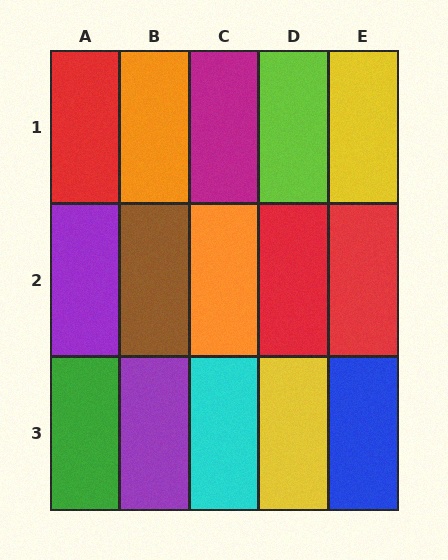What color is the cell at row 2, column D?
Red.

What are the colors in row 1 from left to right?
Red, orange, magenta, lime, yellow.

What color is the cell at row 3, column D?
Yellow.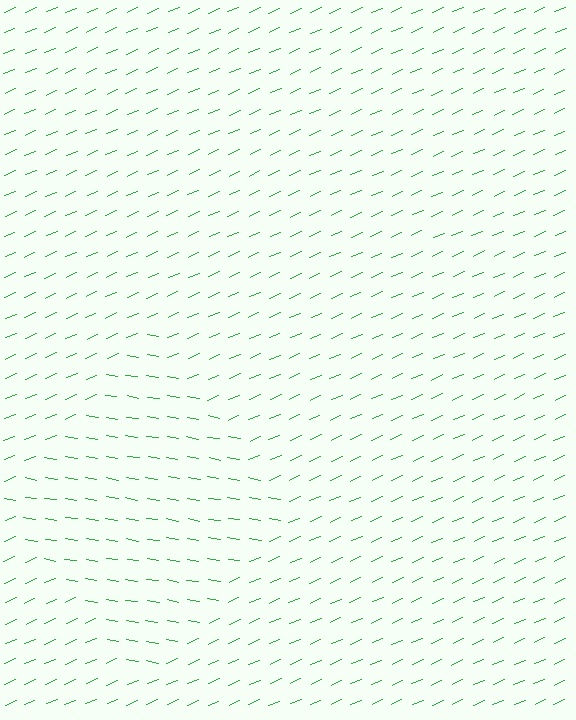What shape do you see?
I see a diamond.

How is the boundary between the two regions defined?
The boundary is defined purely by a change in line orientation (approximately 33 degrees difference). All lines are the same color and thickness.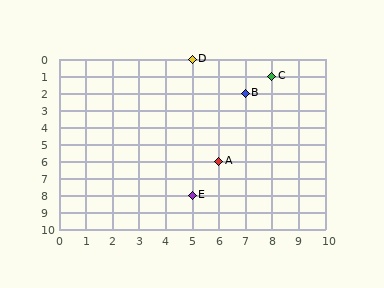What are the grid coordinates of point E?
Point E is at grid coordinates (5, 8).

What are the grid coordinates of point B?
Point B is at grid coordinates (7, 2).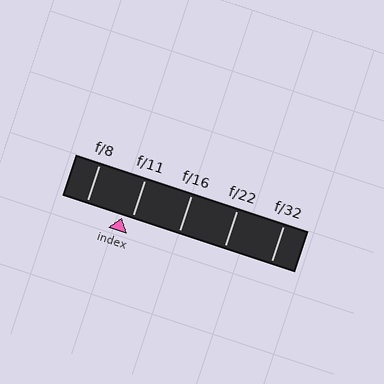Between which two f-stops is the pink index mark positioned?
The index mark is between f/8 and f/11.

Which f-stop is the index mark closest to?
The index mark is closest to f/11.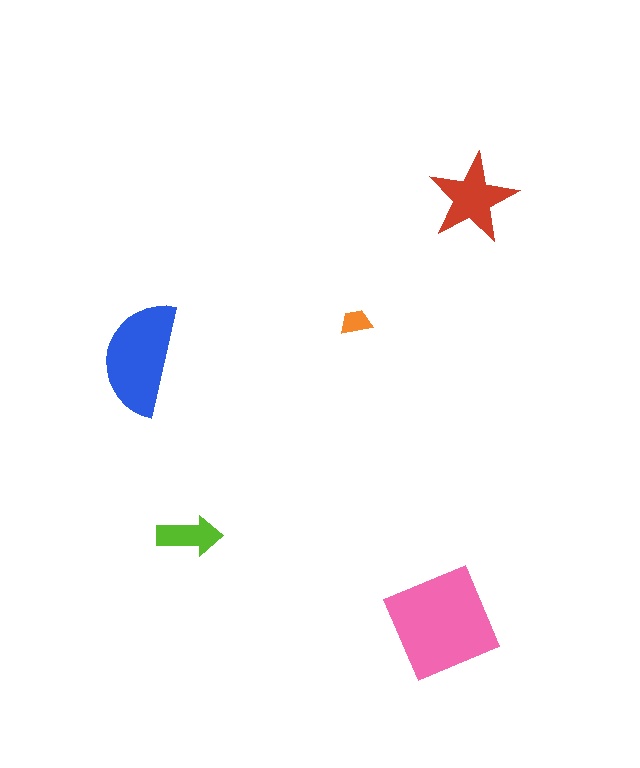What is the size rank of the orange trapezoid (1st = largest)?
5th.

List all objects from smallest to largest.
The orange trapezoid, the lime arrow, the red star, the blue semicircle, the pink square.